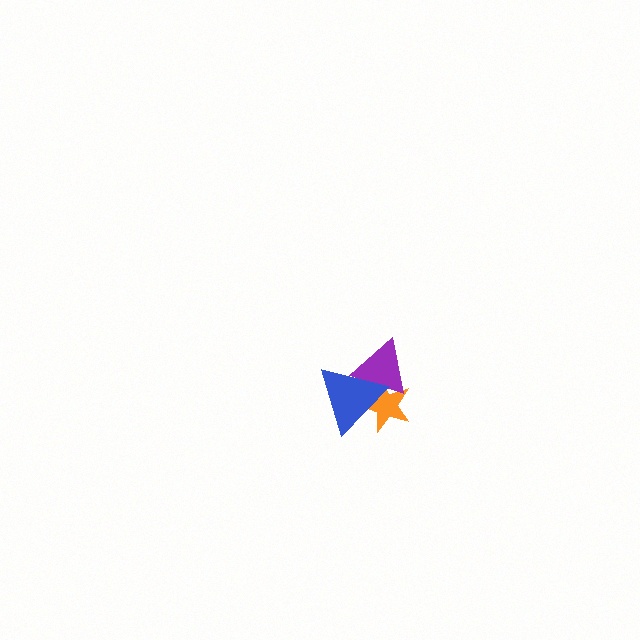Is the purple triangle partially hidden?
Yes, it is partially covered by another shape.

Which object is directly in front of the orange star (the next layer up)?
The purple triangle is directly in front of the orange star.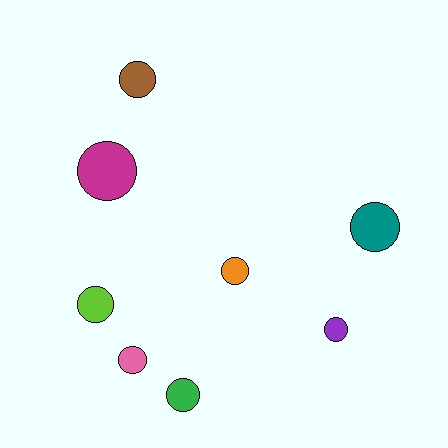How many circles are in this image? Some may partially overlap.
There are 8 circles.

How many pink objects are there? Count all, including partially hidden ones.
There is 1 pink object.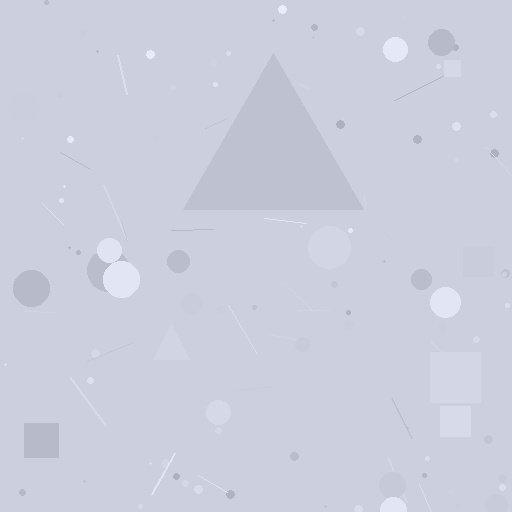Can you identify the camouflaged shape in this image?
The camouflaged shape is a triangle.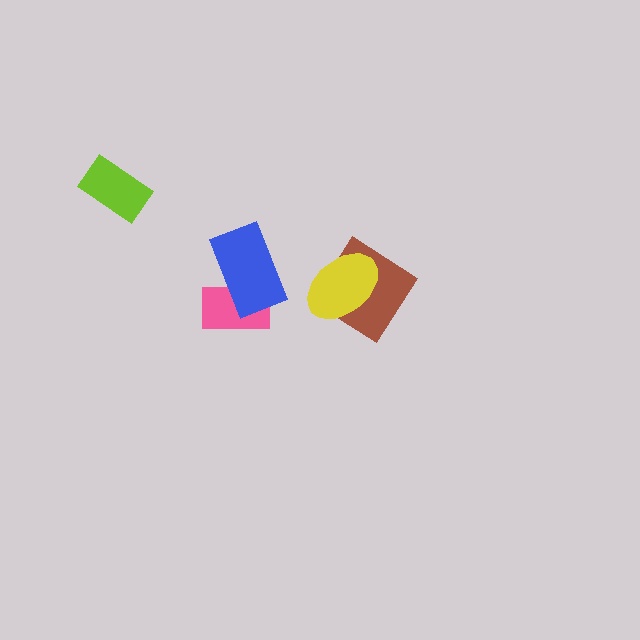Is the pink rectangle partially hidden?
Yes, it is partially covered by another shape.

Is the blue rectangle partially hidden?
No, no other shape covers it.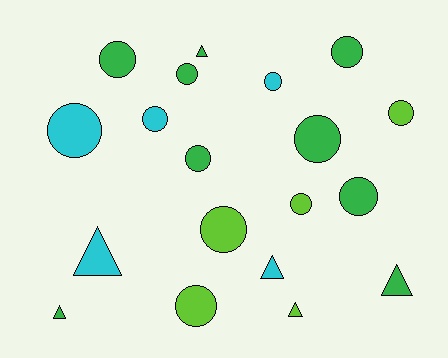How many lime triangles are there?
There is 1 lime triangle.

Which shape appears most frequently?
Circle, with 13 objects.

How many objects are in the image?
There are 19 objects.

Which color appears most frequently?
Green, with 9 objects.